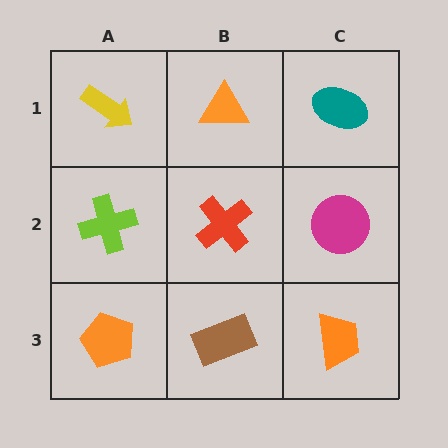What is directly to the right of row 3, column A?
A brown rectangle.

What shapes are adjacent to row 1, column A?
A lime cross (row 2, column A), an orange triangle (row 1, column B).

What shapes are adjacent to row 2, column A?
A yellow arrow (row 1, column A), an orange pentagon (row 3, column A), a red cross (row 2, column B).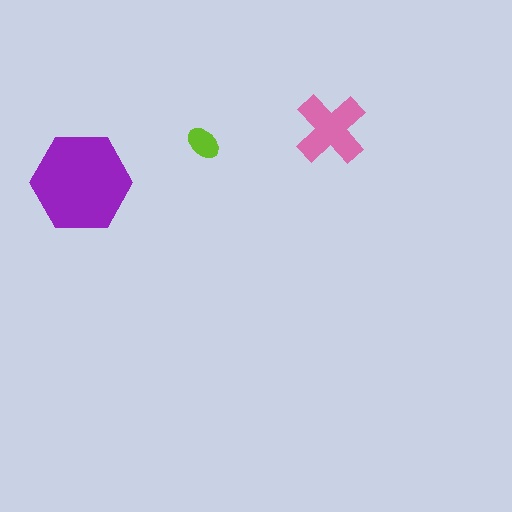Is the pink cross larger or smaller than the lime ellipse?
Larger.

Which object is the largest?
The purple hexagon.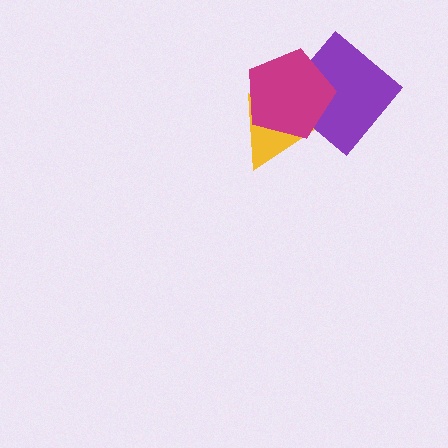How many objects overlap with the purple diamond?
2 objects overlap with the purple diamond.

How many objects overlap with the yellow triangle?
2 objects overlap with the yellow triangle.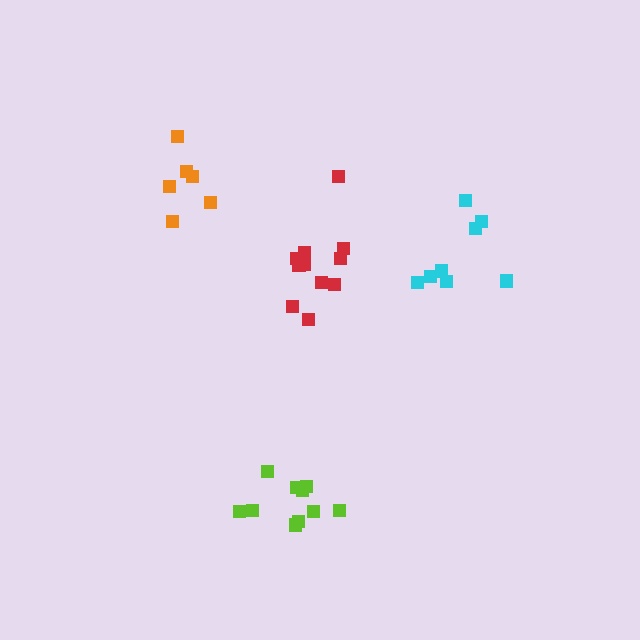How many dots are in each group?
Group 1: 6 dots, Group 2: 11 dots, Group 3: 10 dots, Group 4: 8 dots (35 total).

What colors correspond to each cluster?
The clusters are colored: orange, red, lime, cyan.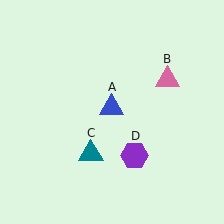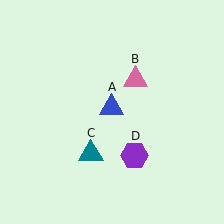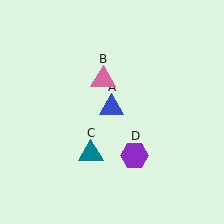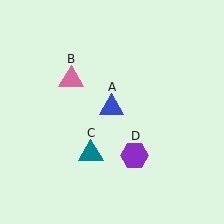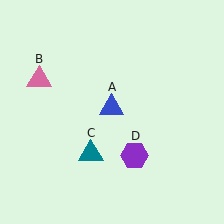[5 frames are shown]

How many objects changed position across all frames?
1 object changed position: pink triangle (object B).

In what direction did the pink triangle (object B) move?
The pink triangle (object B) moved left.